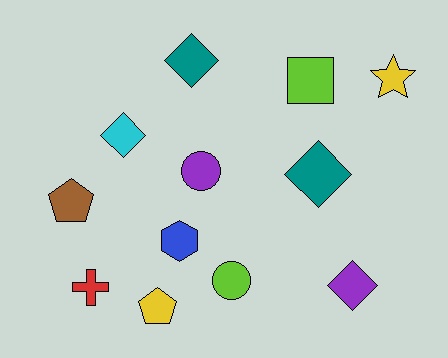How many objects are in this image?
There are 12 objects.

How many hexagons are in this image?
There is 1 hexagon.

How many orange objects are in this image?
There are no orange objects.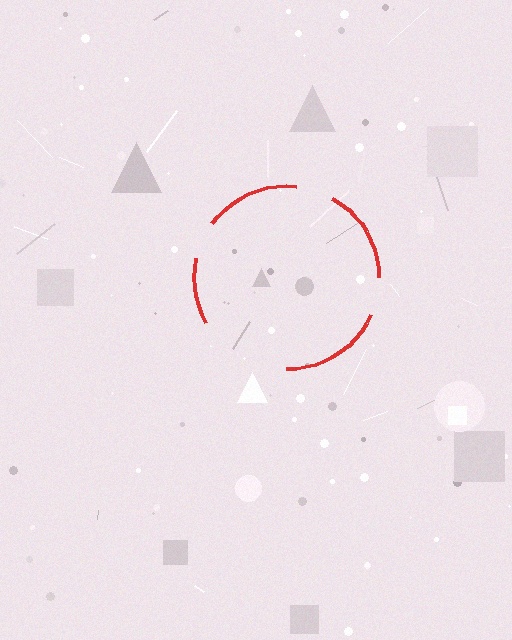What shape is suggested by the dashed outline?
The dashed outline suggests a circle.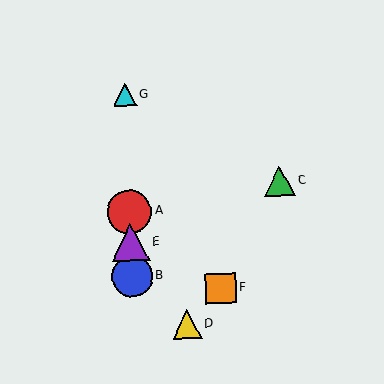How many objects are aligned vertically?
4 objects (A, B, E, G) are aligned vertically.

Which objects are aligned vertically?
Objects A, B, E, G are aligned vertically.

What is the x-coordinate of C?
Object C is at x≈280.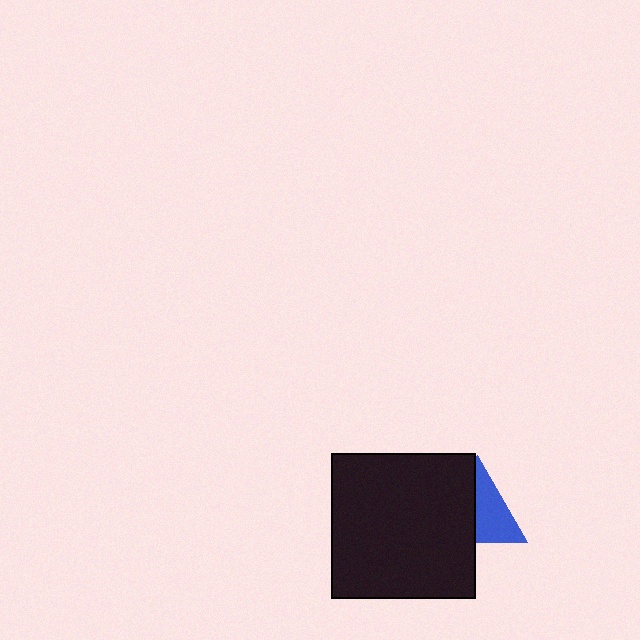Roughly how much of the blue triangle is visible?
About half of it is visible (roughly 54%).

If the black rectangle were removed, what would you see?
You would see the complete blue triangle.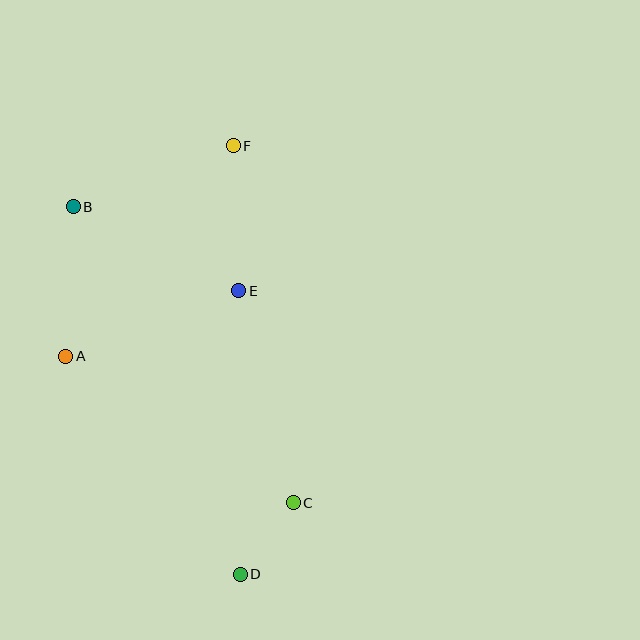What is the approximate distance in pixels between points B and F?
The distance between B and F is approximately 171 pixels.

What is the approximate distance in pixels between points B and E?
The distance between B and E is approximately 185 pixels.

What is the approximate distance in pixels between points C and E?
The distance between C and E is approximately 219 pixels.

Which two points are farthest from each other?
Points D and F are farthest from each other.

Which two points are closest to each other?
Points C and D are closest to each other.